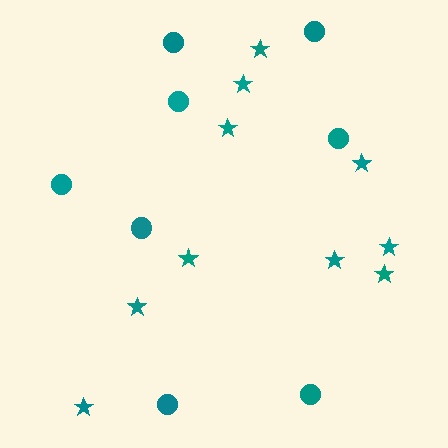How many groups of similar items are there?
There are 2 groups: one group of circles (8) and one group of stars (10).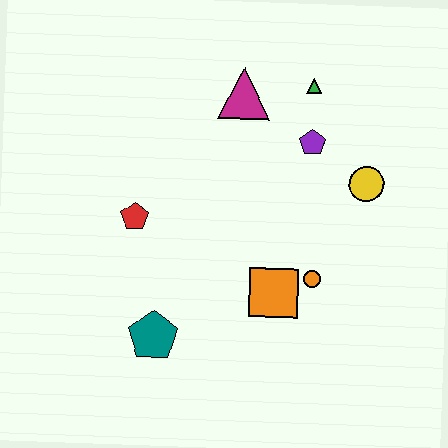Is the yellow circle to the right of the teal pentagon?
Yes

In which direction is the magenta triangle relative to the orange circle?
The magenta triangle is above the orange circle.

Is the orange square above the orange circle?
No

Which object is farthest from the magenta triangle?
The teal pentagon is farthest from the magenta triangle.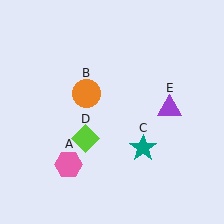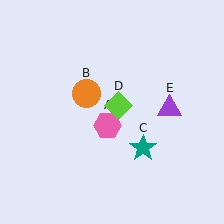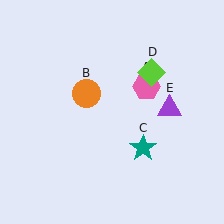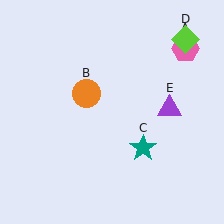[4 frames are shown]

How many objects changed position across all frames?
2 objects changed position: pink hexagon (object A), lime diamond (object D).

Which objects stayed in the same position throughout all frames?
Orange circle (object B) and teal star (object C) and purple triangle (object E) remained stationary.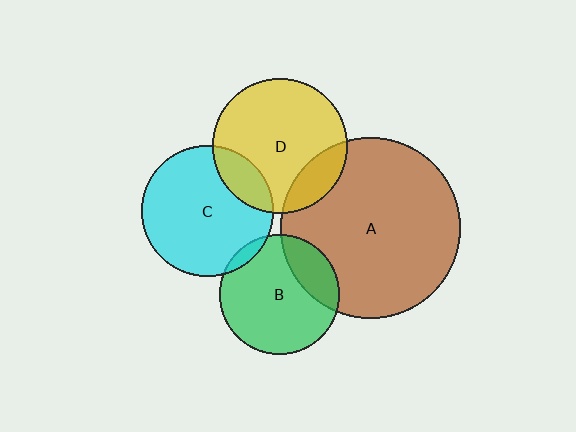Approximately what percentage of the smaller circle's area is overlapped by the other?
Approximately 5%.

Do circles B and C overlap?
Yes.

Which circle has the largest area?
Circle A (brown).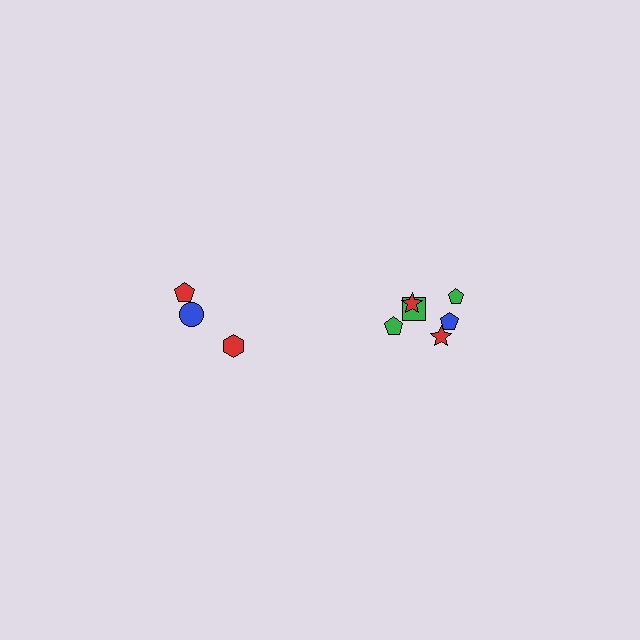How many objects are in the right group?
There are 6 objects.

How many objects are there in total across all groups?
There are 9 objects.